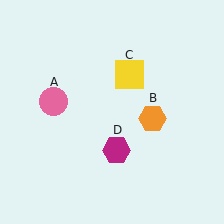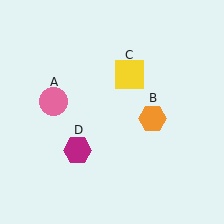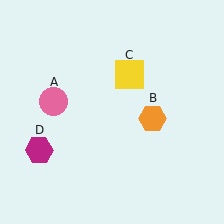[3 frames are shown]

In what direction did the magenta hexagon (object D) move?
The magenta hexagon (object D) moved left.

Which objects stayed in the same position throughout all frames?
Pink circle (object A) and orange hexagon (object B) and yellow square (object C) remained stationary.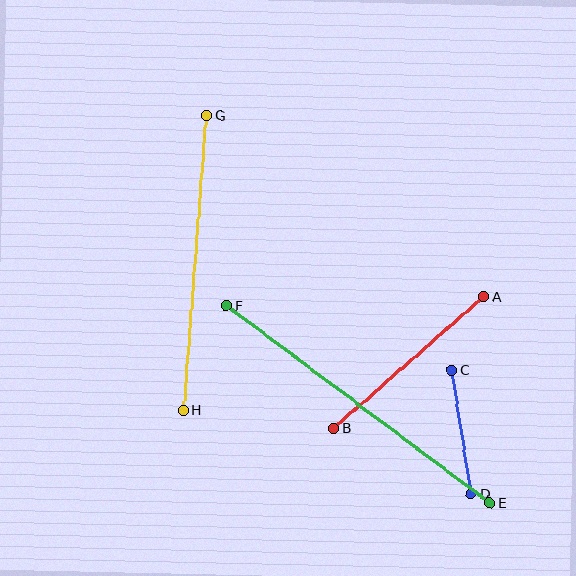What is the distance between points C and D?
The distance is approximately 126 pixels.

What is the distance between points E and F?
The distance is approximately 329 pixels.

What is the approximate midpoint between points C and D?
The midpoint is at approximately (462, 432) pixels.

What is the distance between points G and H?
The distance is approximately 296 pixels.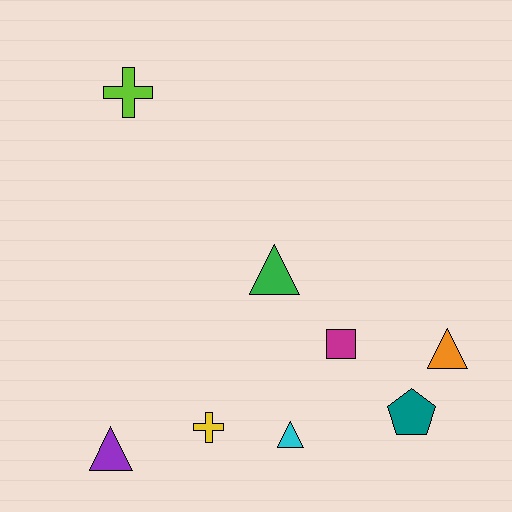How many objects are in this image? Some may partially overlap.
There are 8 objects.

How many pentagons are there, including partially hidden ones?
There is 1 pentagon.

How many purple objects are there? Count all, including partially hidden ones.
There is 1 purple object.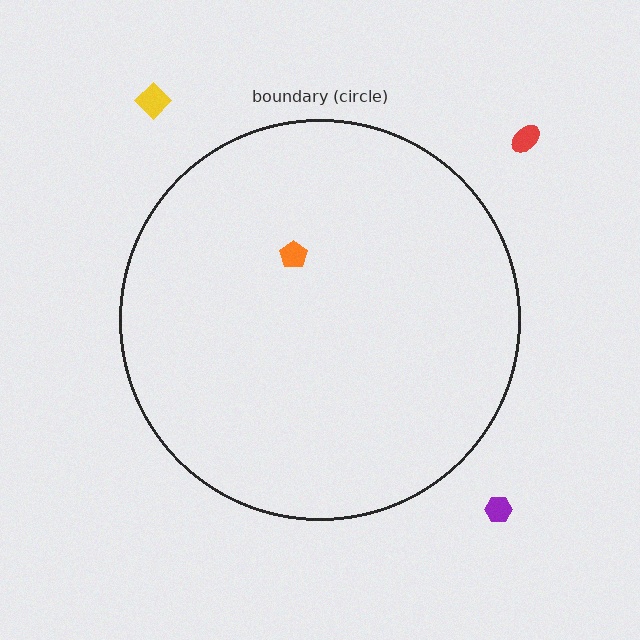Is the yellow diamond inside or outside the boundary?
Outside.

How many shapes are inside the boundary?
1 inside, 3 outside.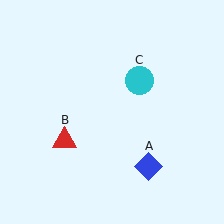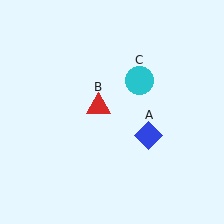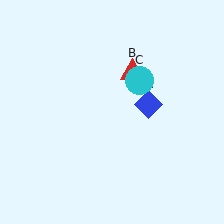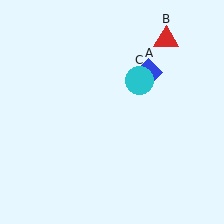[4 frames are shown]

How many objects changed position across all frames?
2 objects changed position: blue diamond (object A), red triangle (object B).